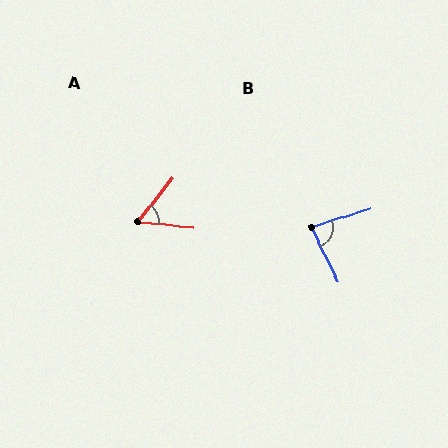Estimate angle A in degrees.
Approximately 56 degrees.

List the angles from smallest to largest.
A (56°), B (81°).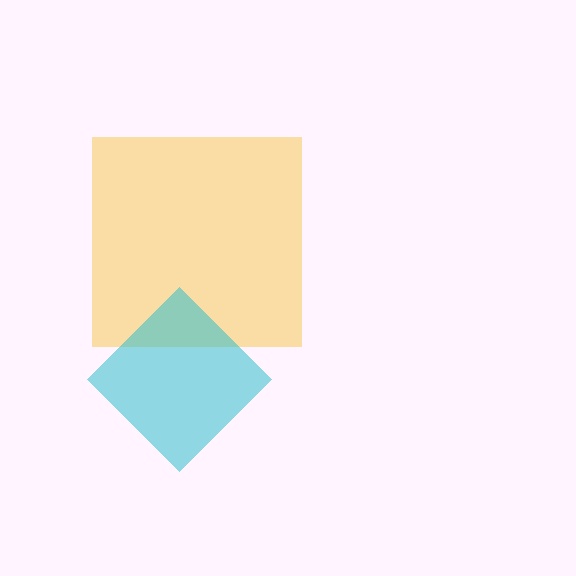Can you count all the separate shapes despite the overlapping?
Yes, there are 2 separate shapes.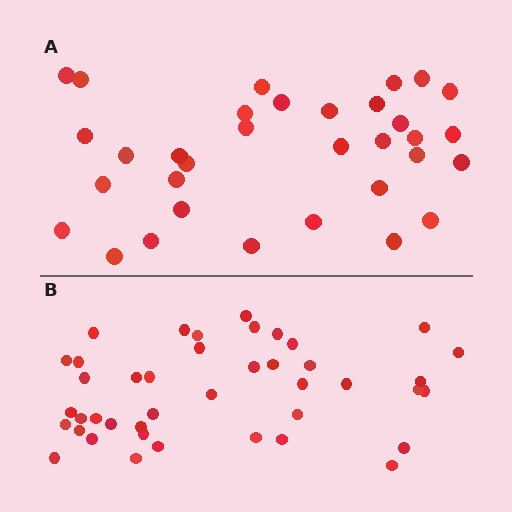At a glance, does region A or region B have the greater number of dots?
Region B (the bottom region) has more dots.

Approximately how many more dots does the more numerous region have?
Region B has roughly 8 or so more dots than region A.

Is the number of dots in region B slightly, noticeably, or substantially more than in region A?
Region B has noticeably more, but not dramatically so. The ratio is roughly 1.3 to 1.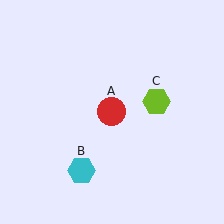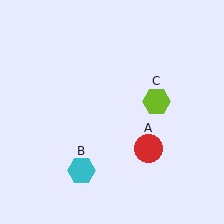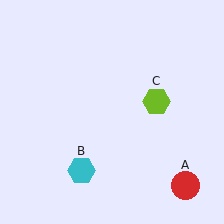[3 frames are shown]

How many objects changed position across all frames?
1 object changed position: red circle (object A).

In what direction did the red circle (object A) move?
The red circle (object A) moved down and to the right.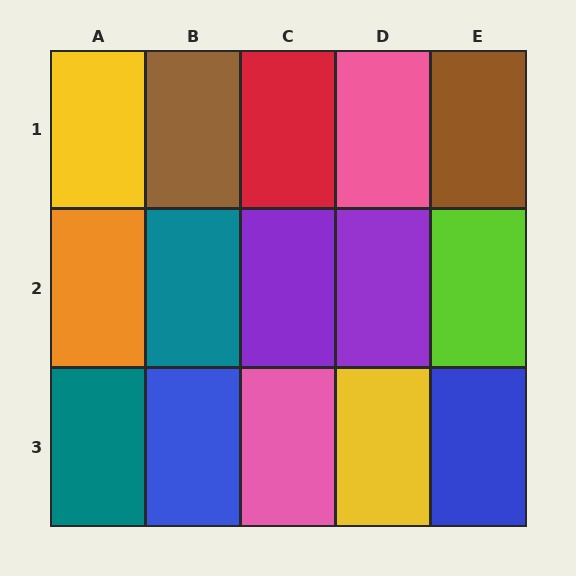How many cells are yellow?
2 cells are yellow.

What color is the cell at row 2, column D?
Purple.